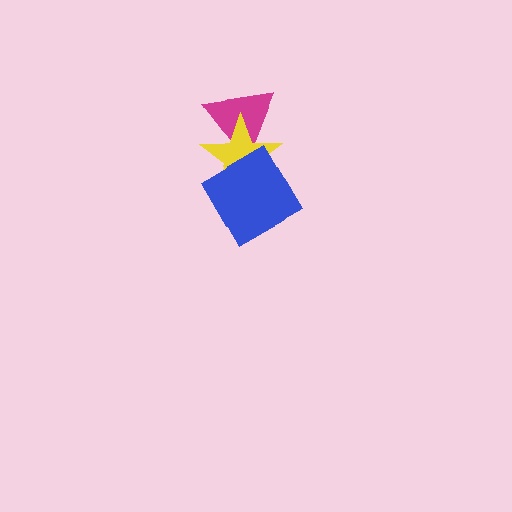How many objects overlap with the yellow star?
2 objects overlap with the yellow star.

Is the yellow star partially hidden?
Yes, it is partially covered by another shape.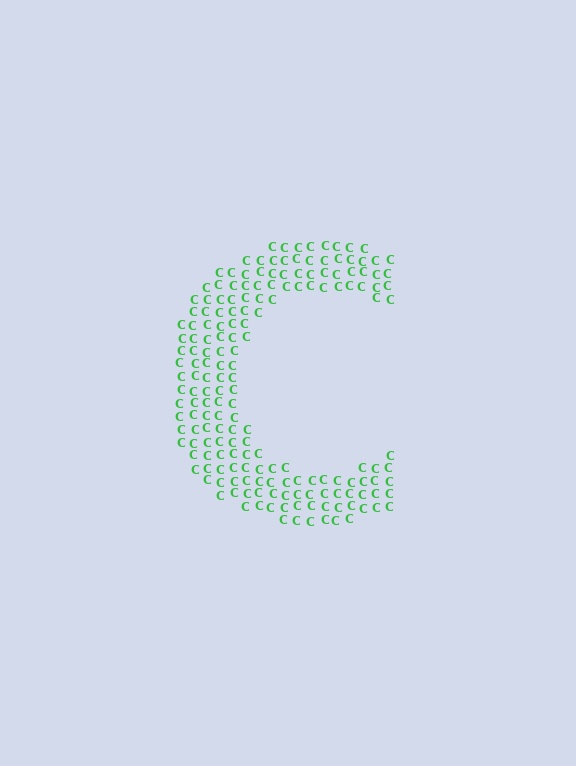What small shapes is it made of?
It is made of small letter C's.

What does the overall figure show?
The overall figure shows the letter C.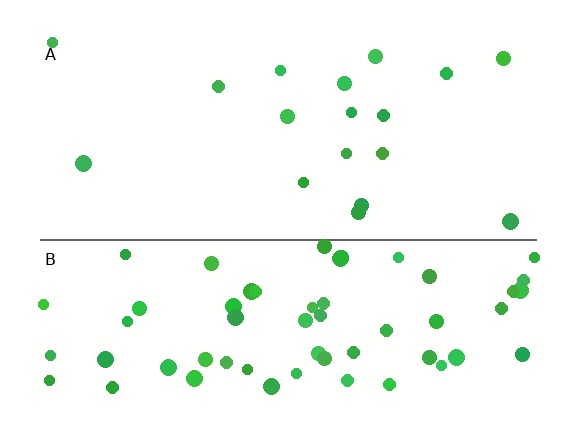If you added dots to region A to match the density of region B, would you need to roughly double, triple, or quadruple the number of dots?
Approximately triple.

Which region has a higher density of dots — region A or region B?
B (the bottom).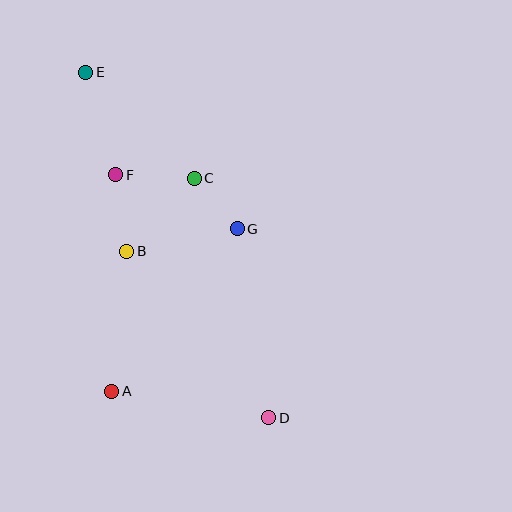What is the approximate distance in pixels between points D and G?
The distance between D and G is approximately 192 pixels.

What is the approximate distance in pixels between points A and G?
The distance between A and G is approximately 206 pixels.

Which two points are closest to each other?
Points C and G are closest to each other.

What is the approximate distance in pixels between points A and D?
The distance between A and D is approximately 159 pixels.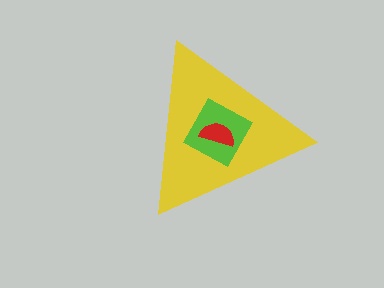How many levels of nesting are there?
3.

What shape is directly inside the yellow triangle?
The lime diamond.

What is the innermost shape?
The red semicircle.